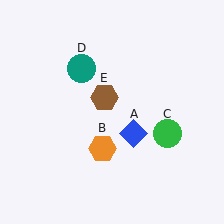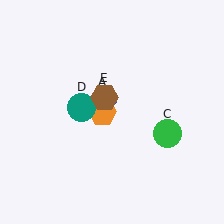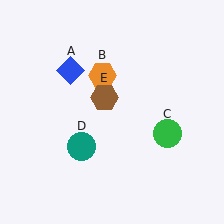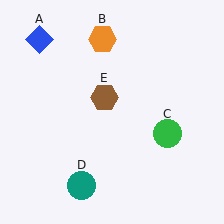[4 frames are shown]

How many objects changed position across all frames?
3 objects changed position: blue diamond (object A), orange hexagon (object B), teal circle (object D).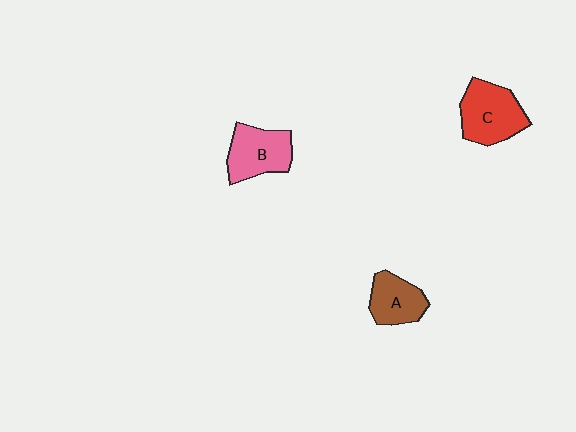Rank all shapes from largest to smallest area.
From largest to smallest: C (red), B (pink), A (brown).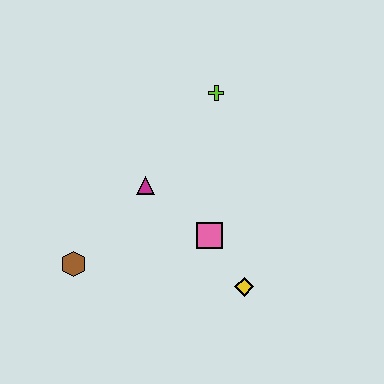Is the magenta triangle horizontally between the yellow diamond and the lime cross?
No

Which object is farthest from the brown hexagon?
The lime cross is farthest from the brown hexagon.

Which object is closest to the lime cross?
The magenta triangle is closest to the lime cross.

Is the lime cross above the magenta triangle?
Yes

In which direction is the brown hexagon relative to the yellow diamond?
The brown hexagon is to the left of the yellow diamond.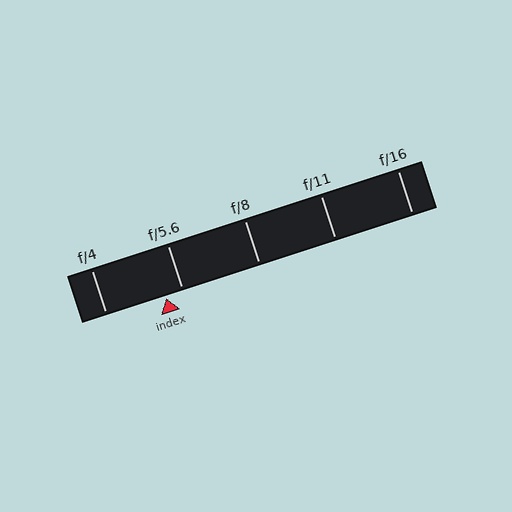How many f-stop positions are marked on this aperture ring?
There are 5 f-stop positions marked.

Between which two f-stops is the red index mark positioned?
The index mark is between f/4 and f/5.6.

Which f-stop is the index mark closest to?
The index mark is closest to f/5.6.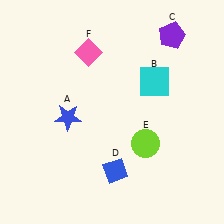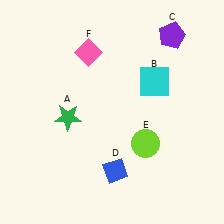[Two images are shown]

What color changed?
The star (A) changed from blue in Image 1 to green in Image 2.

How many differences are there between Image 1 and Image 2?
There is 1 difference between the two images.